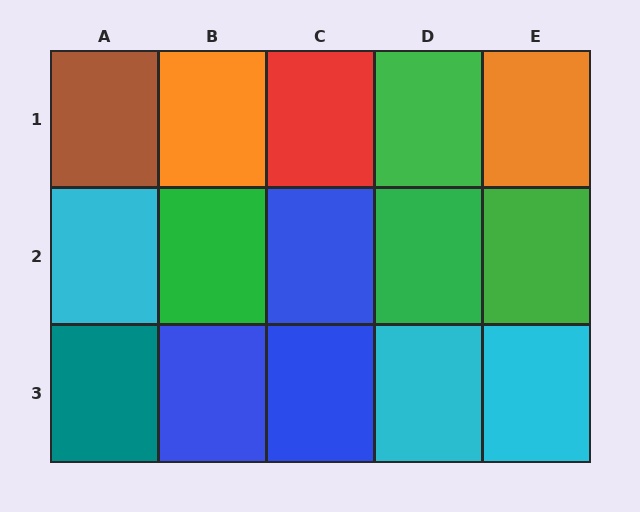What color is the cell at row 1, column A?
Brown.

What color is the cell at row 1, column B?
Orange.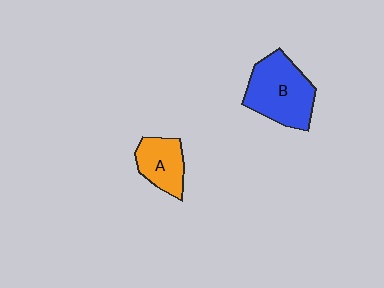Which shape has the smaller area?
Shape A (orange).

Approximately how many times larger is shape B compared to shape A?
Approximately 1.7 times.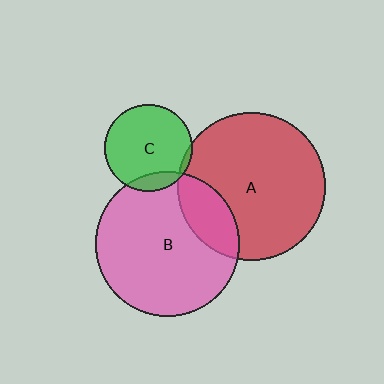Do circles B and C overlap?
Yes.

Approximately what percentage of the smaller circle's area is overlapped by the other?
Approximately 10%.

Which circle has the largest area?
Circle A (red).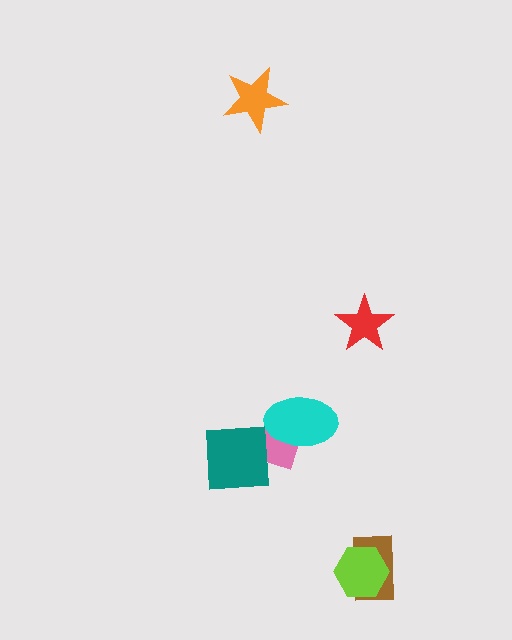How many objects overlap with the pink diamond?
2 objects overlap with the pink diamond.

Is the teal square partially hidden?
No, no other shape covers it.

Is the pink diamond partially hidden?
Yes, it is partially covered by another shape.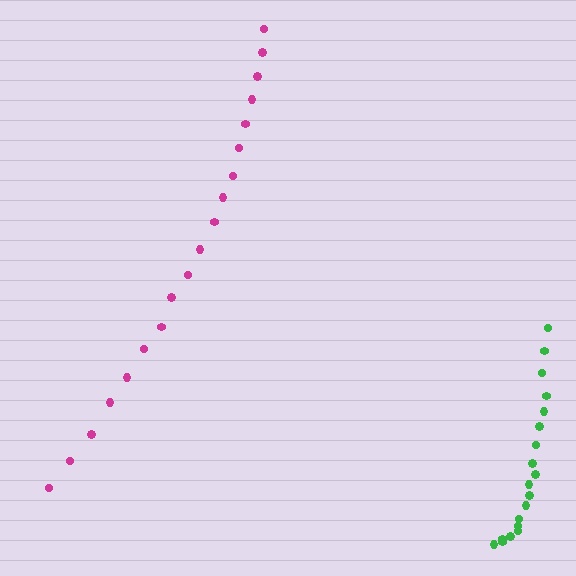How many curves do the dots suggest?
There are 2 distinct paths.